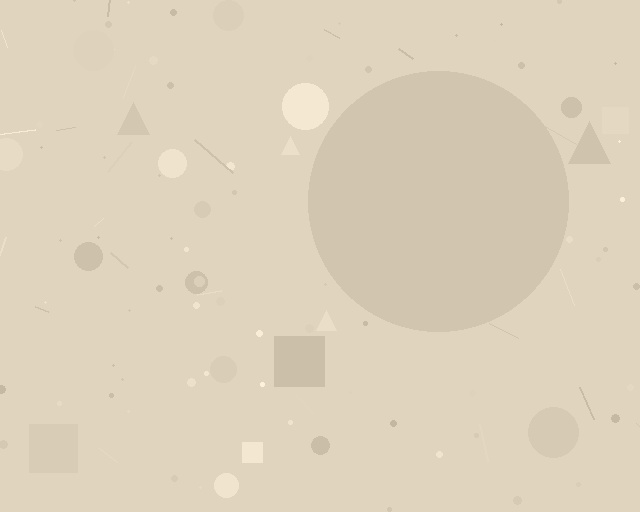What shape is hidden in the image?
A circle is hidden in the image.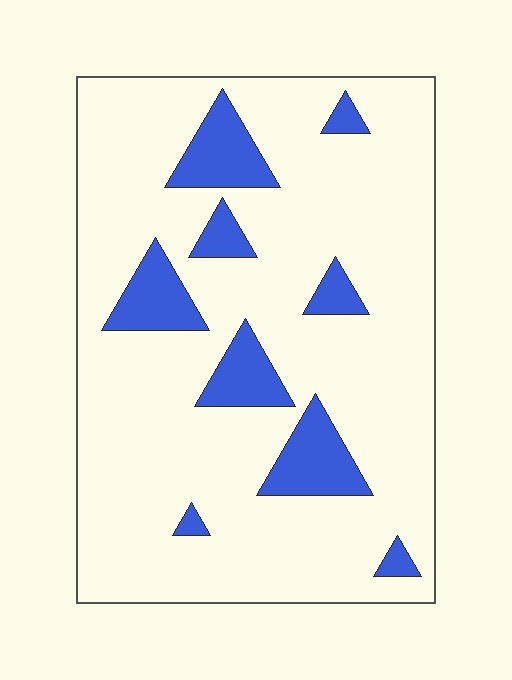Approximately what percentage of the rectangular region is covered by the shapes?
Approximately 15%.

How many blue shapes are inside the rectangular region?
9.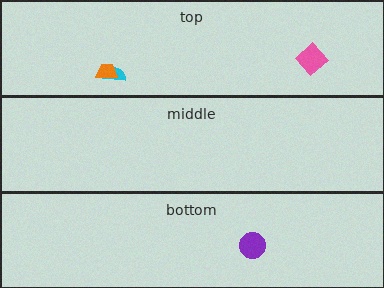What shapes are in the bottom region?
The purple circle.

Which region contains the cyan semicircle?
The top region.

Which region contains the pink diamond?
The top region.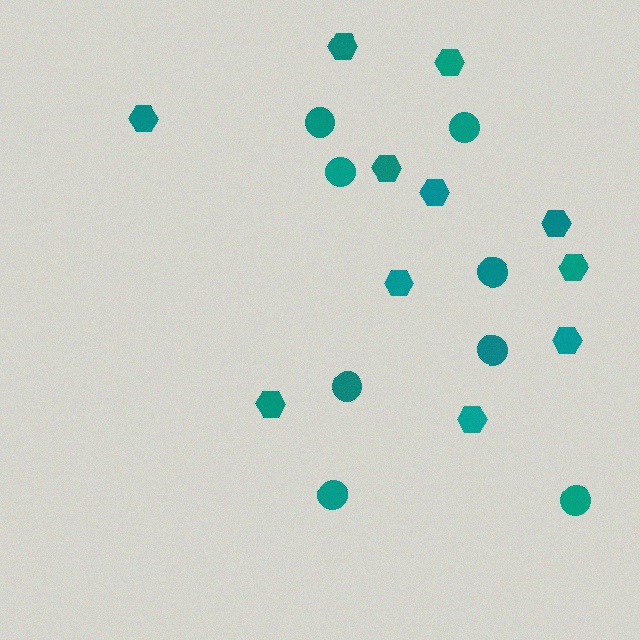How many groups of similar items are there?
There are 2 groups: one group of circles (8) and one group of hexagons (11).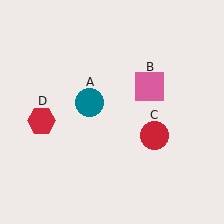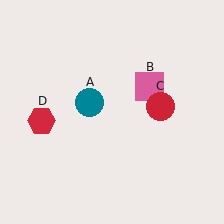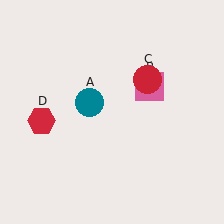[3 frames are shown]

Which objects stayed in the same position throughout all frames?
Teal circle (object A) and pink square (object B) and red hexagon (object D) remained stationary.